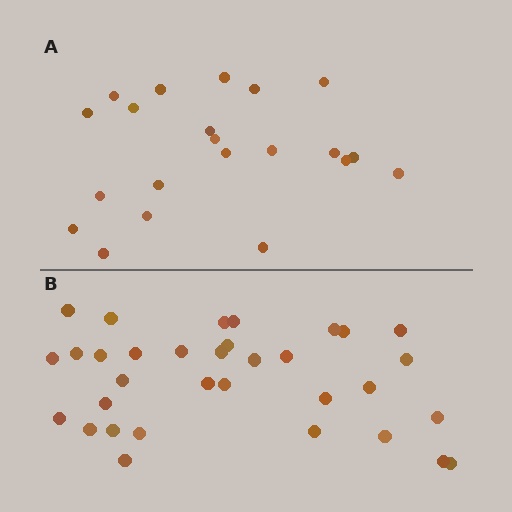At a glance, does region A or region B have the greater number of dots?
Region B (the bottom region) has more dots.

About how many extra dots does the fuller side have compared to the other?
Region B has roughly 12 or so more dots than region A.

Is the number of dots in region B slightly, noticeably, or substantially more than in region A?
Region B has substantially more. The ratio is roughly 1.6 to 1.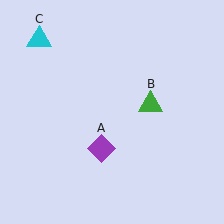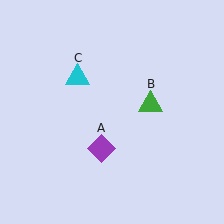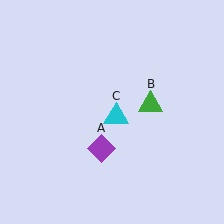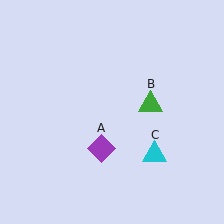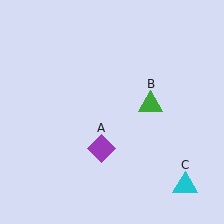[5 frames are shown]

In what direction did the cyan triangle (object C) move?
The cyan triangle (object C) moved down and to the right.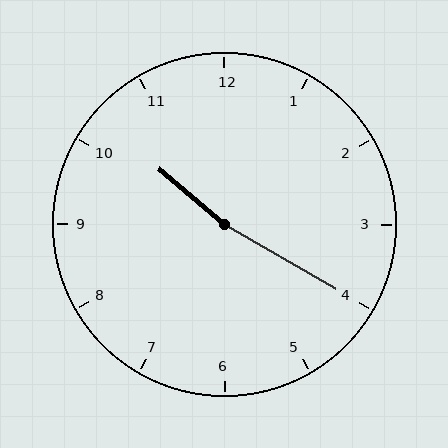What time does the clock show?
10:20.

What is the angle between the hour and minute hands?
Approximately 170 degrees.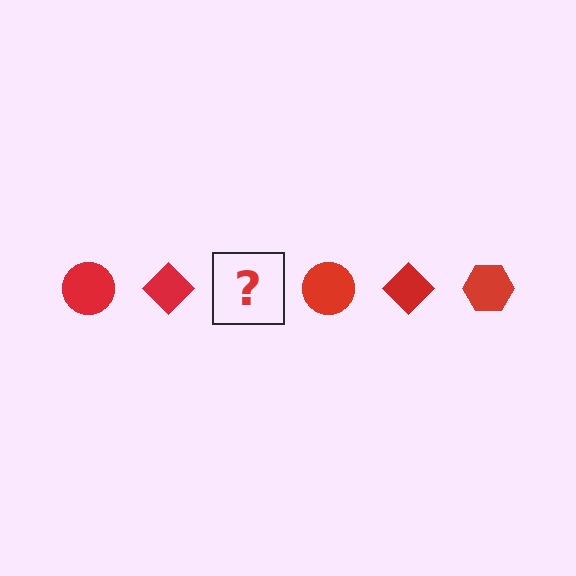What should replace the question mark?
The question mark should be replaced with a red hexagon.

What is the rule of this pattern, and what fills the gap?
The rule is that the pattern cycles through circle, diamond, hexagon shapes in red. The gap should be filled with a red hexagon.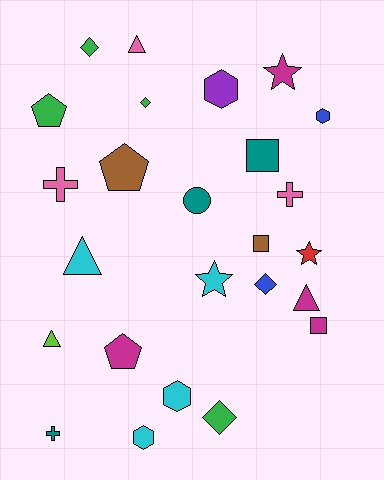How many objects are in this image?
There are 25 objects.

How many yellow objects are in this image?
There are no yellow objects.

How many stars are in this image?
There are 3 stars.